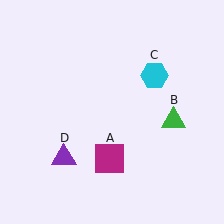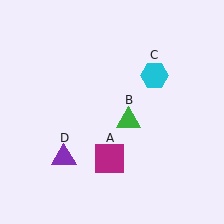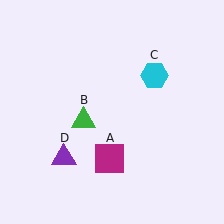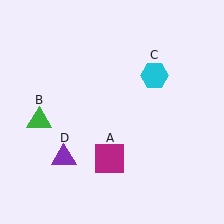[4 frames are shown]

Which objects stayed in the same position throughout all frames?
Magenta square (object A) and cyan hexagon (object C) and purple triangle (object D) remained stationary.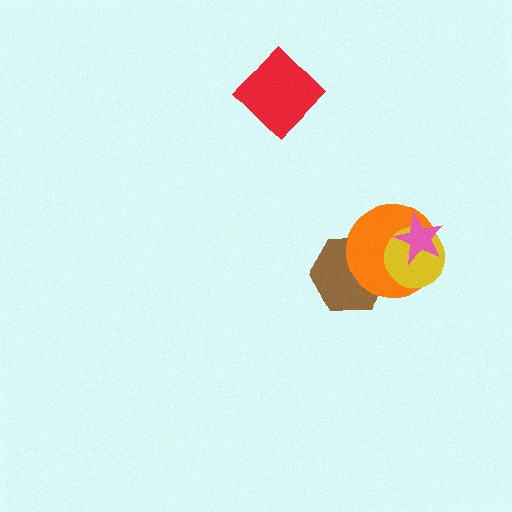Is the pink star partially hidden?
No, no other shape covers it.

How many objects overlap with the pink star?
2 objects overlap with the pink star.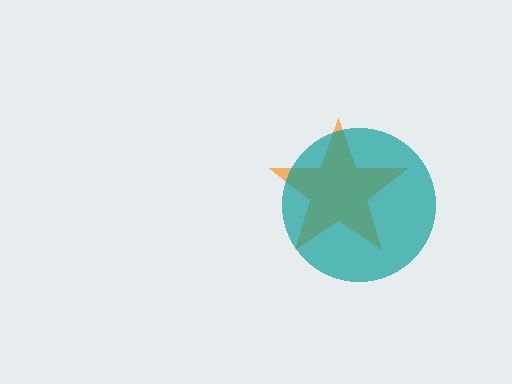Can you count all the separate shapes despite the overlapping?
Yes, there are 2 separate shapes.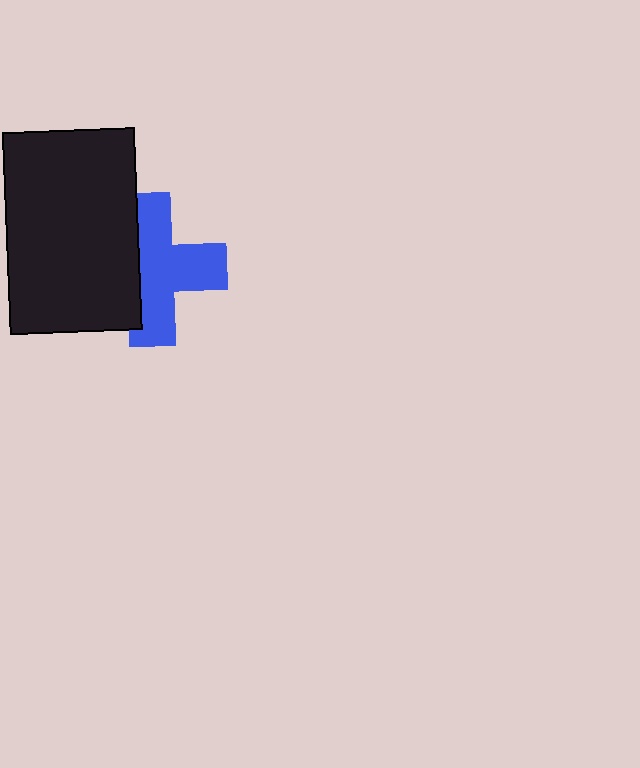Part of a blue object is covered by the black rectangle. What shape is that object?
It is a cross.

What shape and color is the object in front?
The object in front is a black rectangle.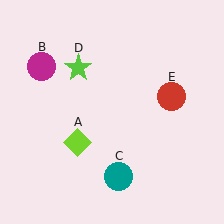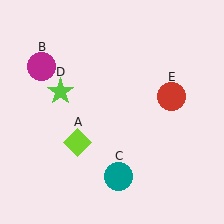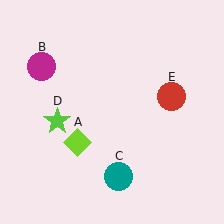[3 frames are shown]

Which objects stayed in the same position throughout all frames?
Lime diamond (object A) and magenta circle (object B) and teal circle (object C) and red circle (object E) remained stationary.